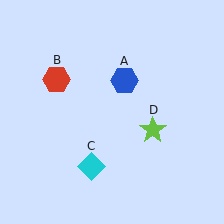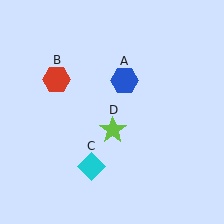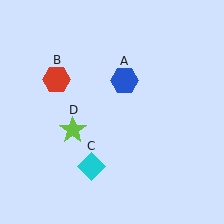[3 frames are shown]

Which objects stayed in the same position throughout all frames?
Blue hexagon (object A) and red hexagon (object B) and cyan diamond (object C) remained stationary.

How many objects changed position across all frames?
1 object changed position: lime star (object D).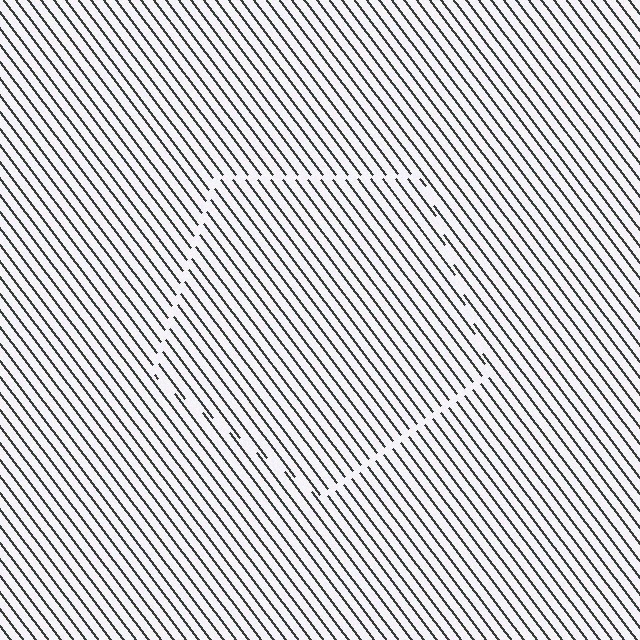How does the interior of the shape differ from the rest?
The interior of the shape contains the same grating, shifted by half a period — the contour is defined by the phase discontinuity where line-ends from the inner and outer gratings abut.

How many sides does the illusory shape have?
5 sides — the line-ends trace a pentagon.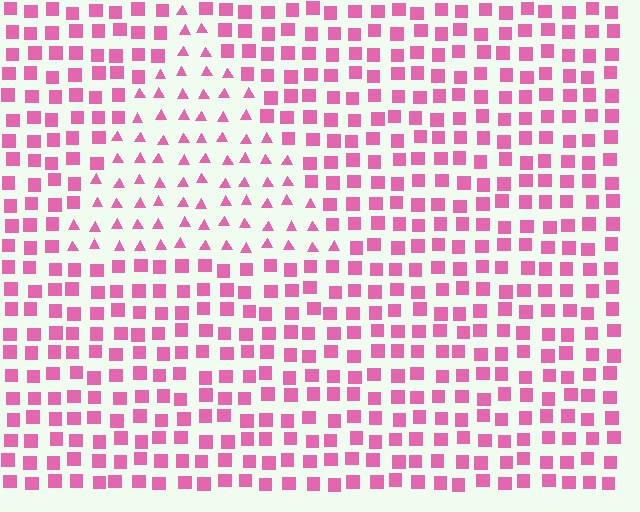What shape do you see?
I see a triangle.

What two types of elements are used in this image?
The image uses triangles inside the triangle region and squares outside it.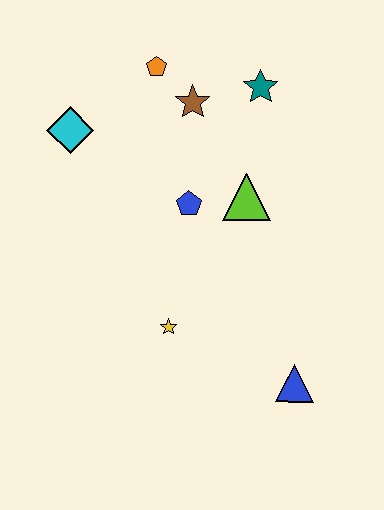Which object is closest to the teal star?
The brown star is closest to the teal star.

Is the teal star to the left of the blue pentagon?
No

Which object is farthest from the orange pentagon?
The blue triangle is farthest from the orange pentagon.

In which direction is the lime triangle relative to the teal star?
The lime triangle is below the teal star.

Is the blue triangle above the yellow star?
No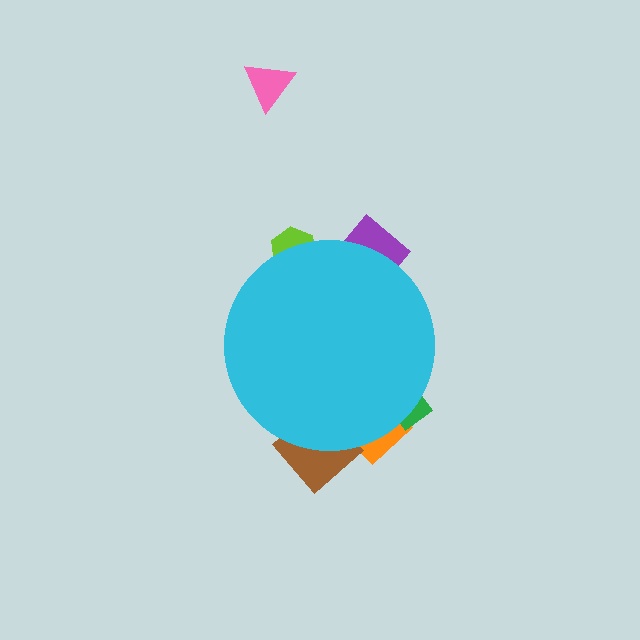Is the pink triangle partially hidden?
No, the pink triangle is fully visible.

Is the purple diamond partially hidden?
Yes, the purple diamond is partially hidden behind the cyan circle.